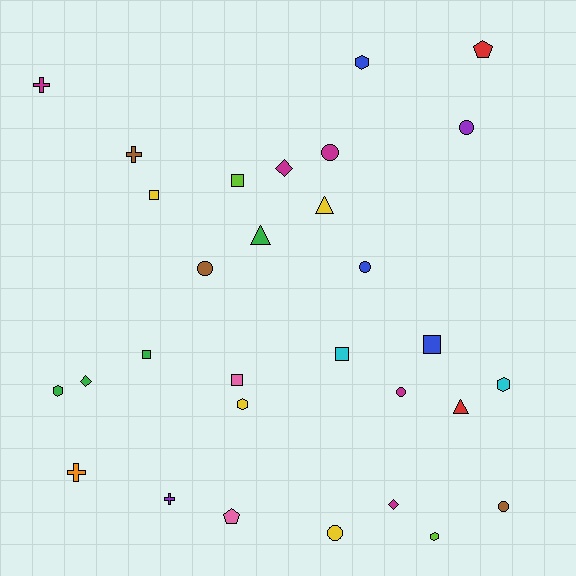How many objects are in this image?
There are 30 objects.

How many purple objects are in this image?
There are 2 purple objects.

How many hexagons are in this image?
There are 5 hexagons.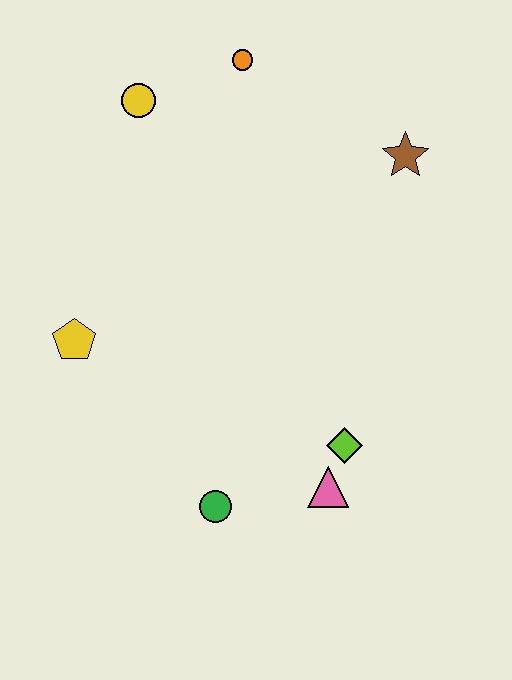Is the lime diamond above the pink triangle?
Yes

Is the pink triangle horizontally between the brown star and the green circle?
Yes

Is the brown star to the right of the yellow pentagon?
Yes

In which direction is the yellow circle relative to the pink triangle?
The yellow circle is above the pink triangle.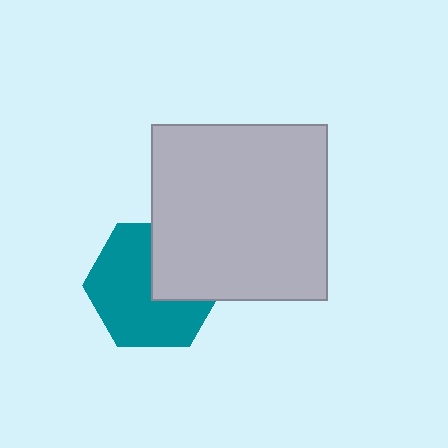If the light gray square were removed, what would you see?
You would see the complete teal hexagon.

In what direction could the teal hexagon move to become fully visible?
The teal hexagon could move toward the lower-left. That would shift it out from behind the light gray square entirely.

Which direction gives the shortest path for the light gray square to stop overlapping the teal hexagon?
Moving toward the upper-right gives the shortest separation.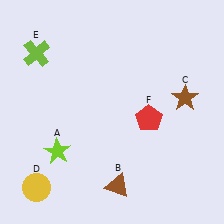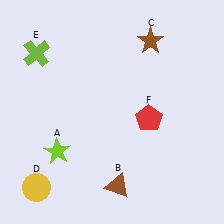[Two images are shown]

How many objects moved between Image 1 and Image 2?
1 object moved between the two images.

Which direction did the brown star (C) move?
The brown star (C) moved up.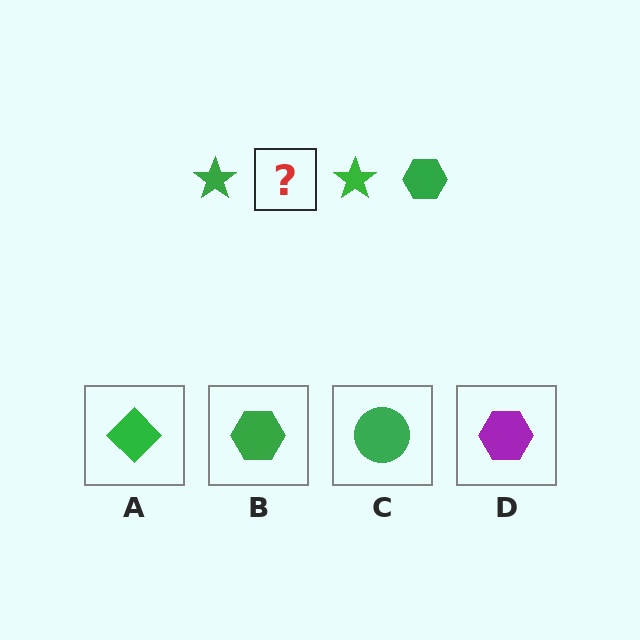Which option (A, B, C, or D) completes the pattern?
B.